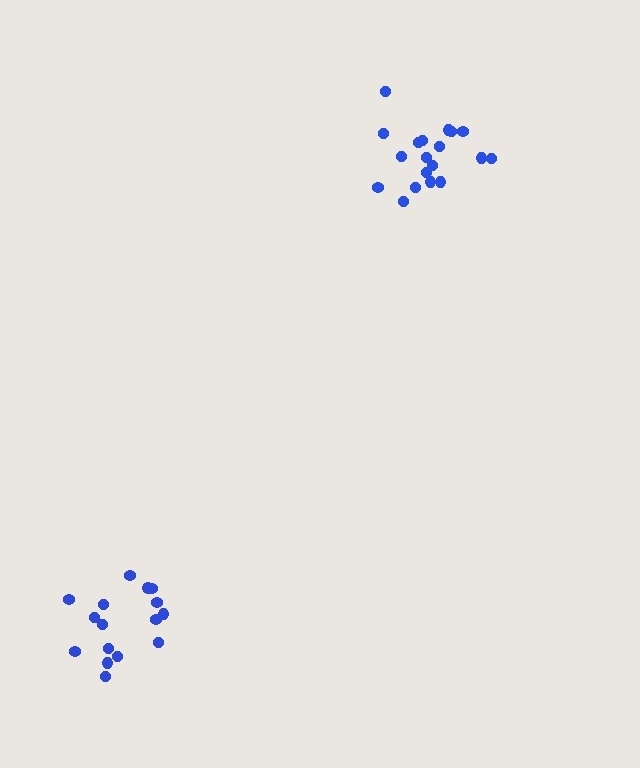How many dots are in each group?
Group 1: 16 dots, Group 2: 19 dots (35 total).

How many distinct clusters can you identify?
There are 2 distinct clusters.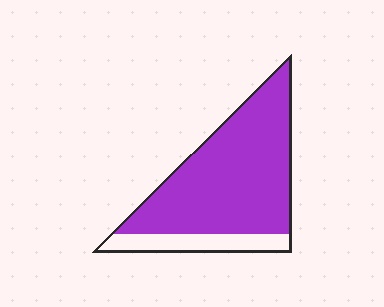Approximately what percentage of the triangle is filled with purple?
Approximately 80%.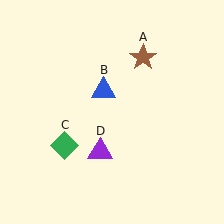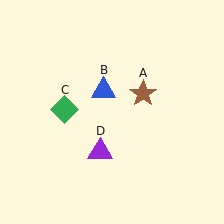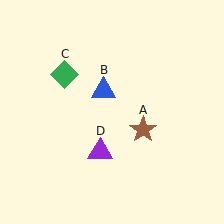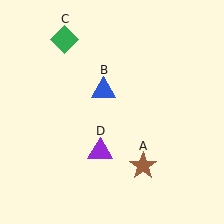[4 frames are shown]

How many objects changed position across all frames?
2 objects changed position: brown star (object A), green diamond (object C).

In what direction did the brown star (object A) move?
The brown star (object A) moved down.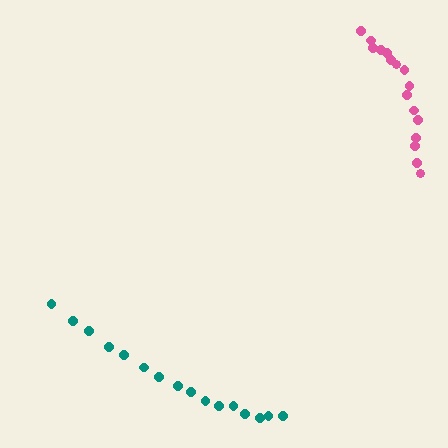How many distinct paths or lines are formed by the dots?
There are 2 distinct paths.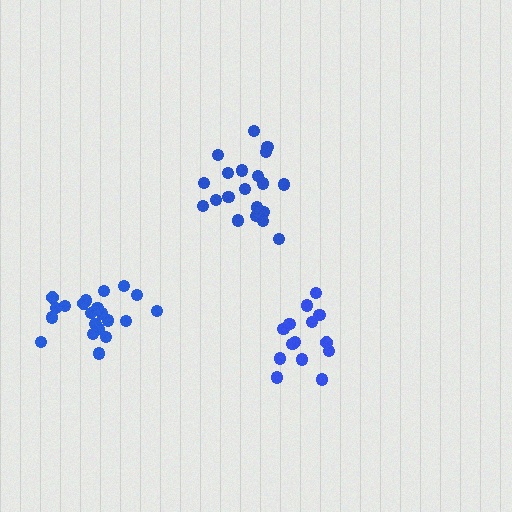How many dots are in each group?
Group 1: 21 dots, Group 2: 15 dots, Group 3: 21 dots (57 total).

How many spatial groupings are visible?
There are 3 spatial groupings.